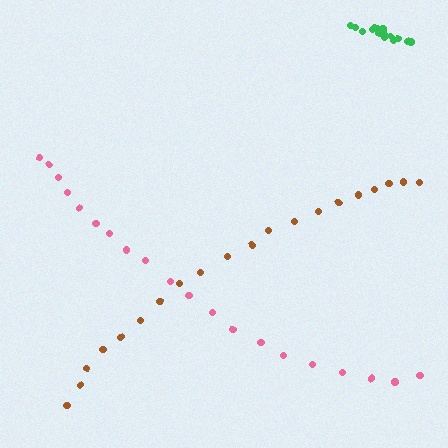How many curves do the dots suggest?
There are 3 distinct paths.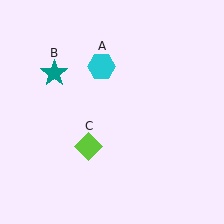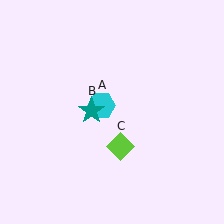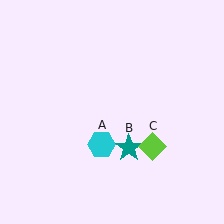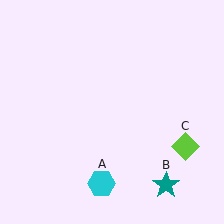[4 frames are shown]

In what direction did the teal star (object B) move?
The teal star (object B) moved down and to the right.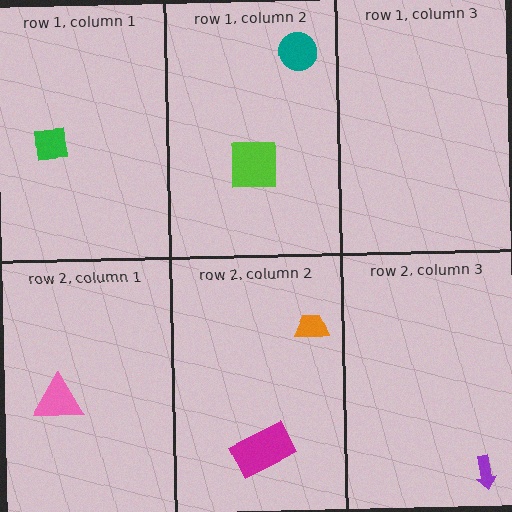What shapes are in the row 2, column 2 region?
The magenta rectangle, the orange trapezoid.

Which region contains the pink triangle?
The row 2, column 1 region.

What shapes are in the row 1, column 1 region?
The green square.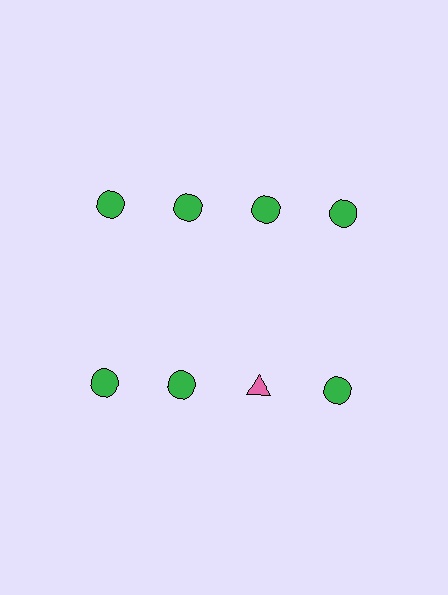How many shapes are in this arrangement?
There are 8 shapes arranged in a grid pattern.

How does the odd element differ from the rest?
It differs in both color (pink instead of green) and shape (triangle instead of circle).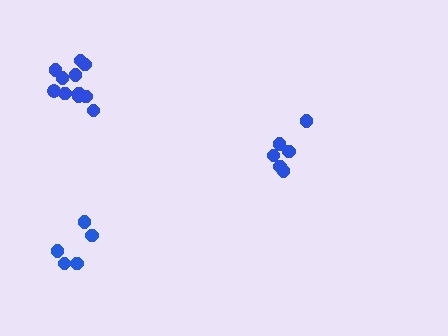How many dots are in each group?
Group 1: 6 dots, Group 2: 11 dots, Group 3: 5 dots (22 total).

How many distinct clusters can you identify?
There are 3 distinct clusters.